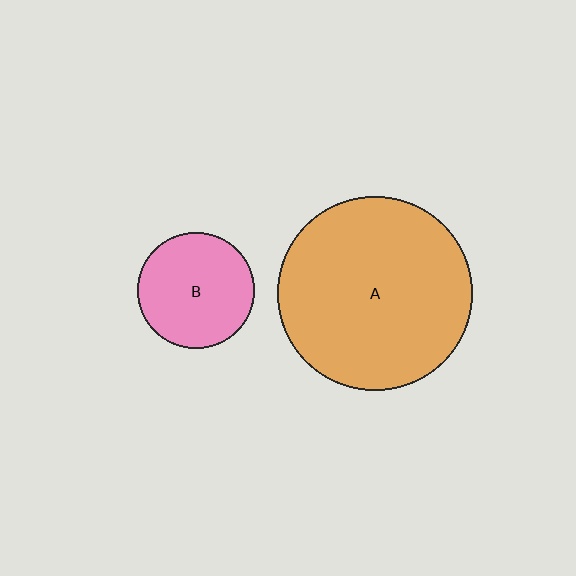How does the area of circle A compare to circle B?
Approximately 2.8 times.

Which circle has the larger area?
Circle A (orange).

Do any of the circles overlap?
No, none of the circles overlap.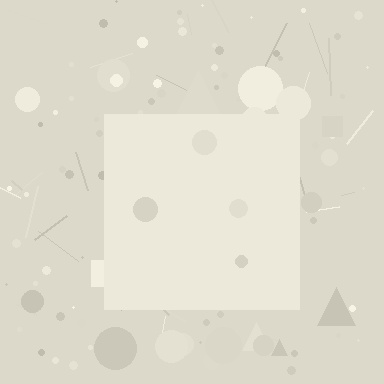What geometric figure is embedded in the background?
A square is embedded in the background.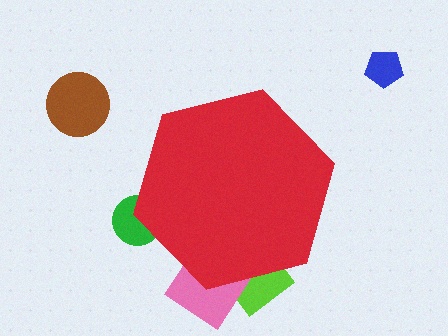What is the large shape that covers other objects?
A red hexagon.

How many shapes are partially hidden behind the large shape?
3 shapes are partially hidden.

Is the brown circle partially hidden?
No, the brown circle is fully visible.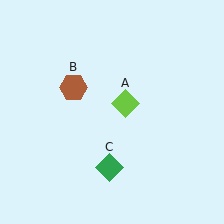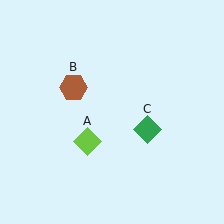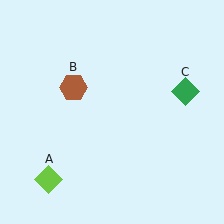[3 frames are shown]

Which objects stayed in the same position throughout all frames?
Brown hexagon (object B) remained stationary.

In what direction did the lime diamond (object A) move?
The lime diamond (object A) moved down and to the left.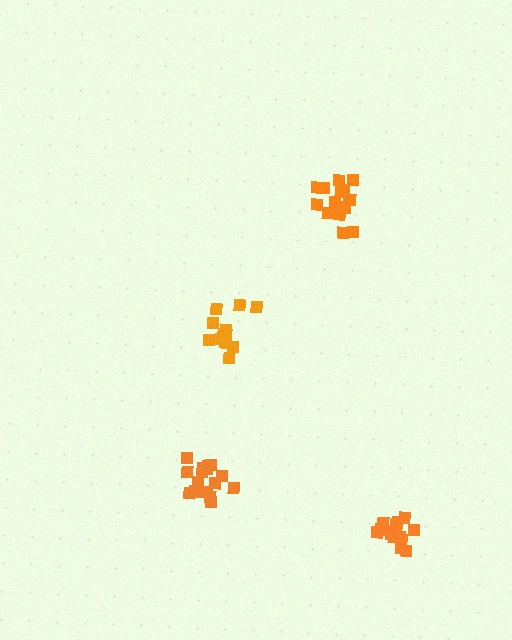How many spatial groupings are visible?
There are 4 spatial groupings.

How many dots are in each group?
Group 1: 15 dots, Group 2: 16 dots, Group 3: 12 dots, Group 4: 14 dots (57 total).